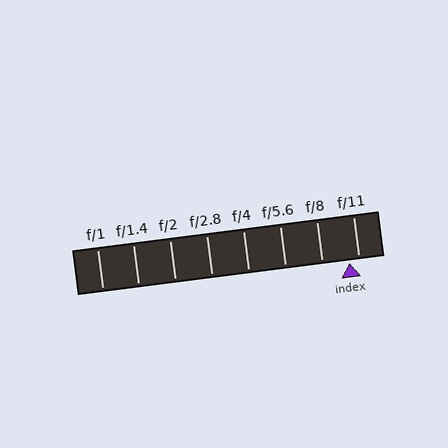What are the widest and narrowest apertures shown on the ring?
The widest aperture shown is f/1 and the narrowest is f/11.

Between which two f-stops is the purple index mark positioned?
The index mark is between f/8 and f/11.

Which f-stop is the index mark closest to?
The index mark is closest to f/11.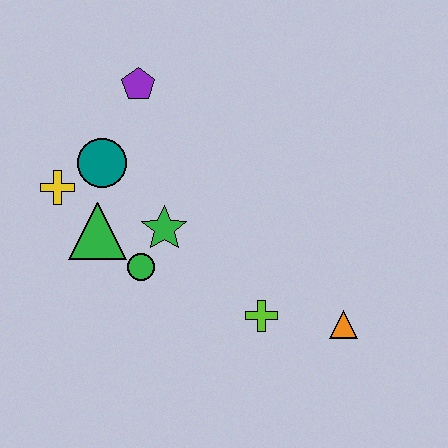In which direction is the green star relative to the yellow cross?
The green star is to the right of the yellow cross.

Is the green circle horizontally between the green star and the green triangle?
Yes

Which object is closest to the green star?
The green circle is closest to the green star.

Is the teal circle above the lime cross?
Yes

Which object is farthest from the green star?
The orange triangle is farthest from the green star.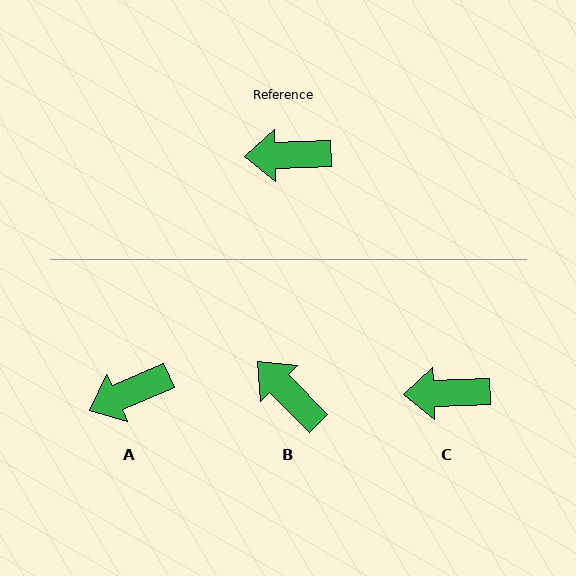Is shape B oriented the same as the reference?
No, it is off by about 48 degrees.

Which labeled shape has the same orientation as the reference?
C.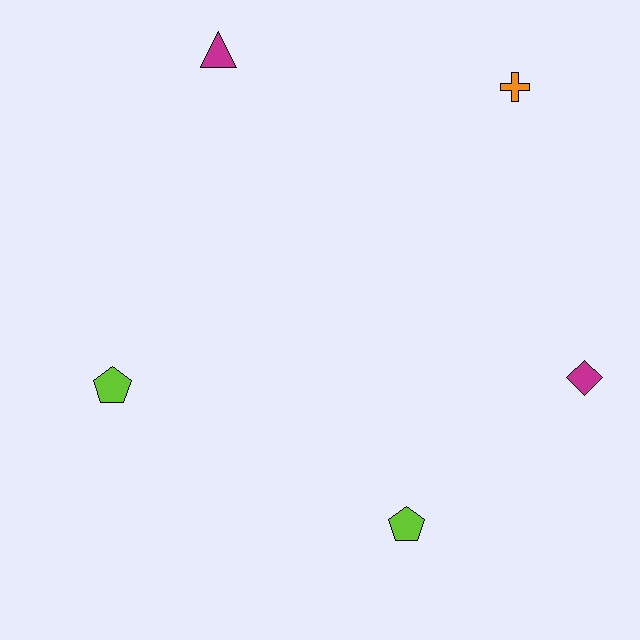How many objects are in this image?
There are 5 objects.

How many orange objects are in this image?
There is 1 orange object.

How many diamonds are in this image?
There is 1 diamond.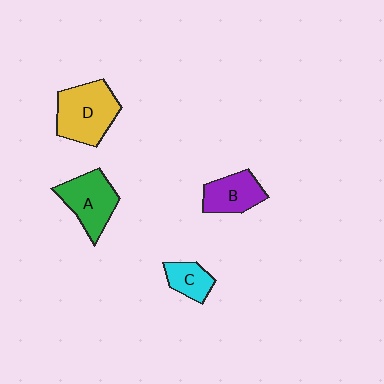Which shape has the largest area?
Shape D (yellow).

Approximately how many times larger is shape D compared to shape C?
Approximately 2.2 times.